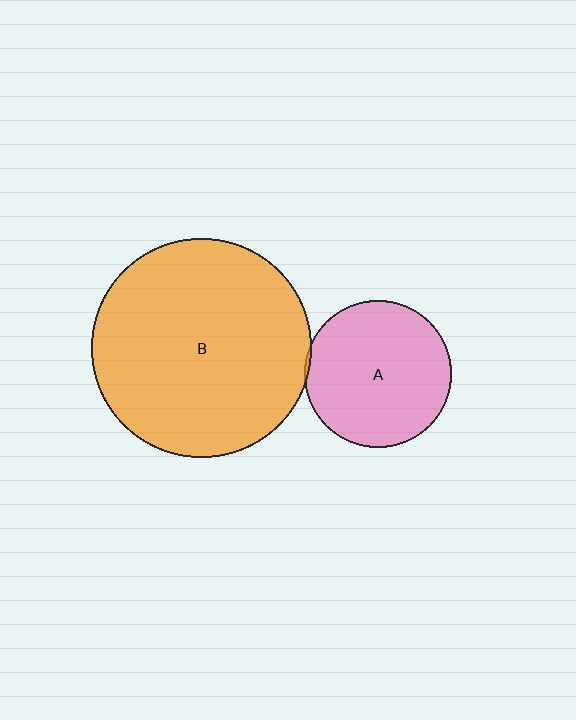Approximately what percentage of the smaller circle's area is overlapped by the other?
Approximately 5%.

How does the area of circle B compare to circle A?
Approximately 2.2 times.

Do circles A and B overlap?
Yes.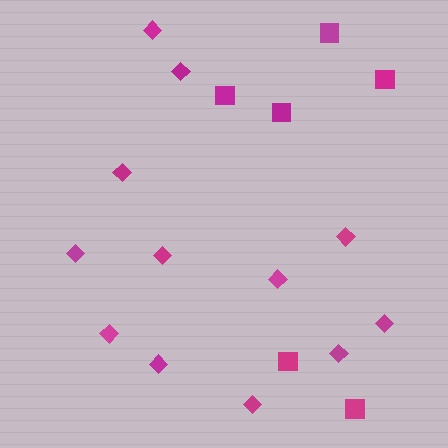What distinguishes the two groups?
There are 2 groups: one group of diamonds (12) and one group of squares (6).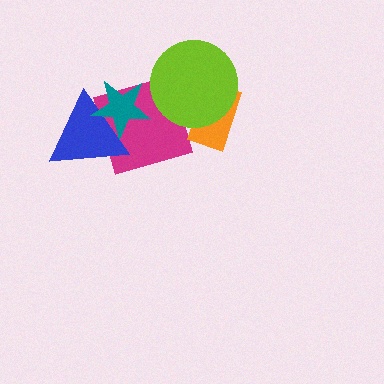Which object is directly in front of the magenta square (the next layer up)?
The lime circle is directly in front of the magenta square.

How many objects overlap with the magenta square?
3 objects overlap with the magenta square.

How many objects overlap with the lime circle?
2 objects overlap with the lime circle.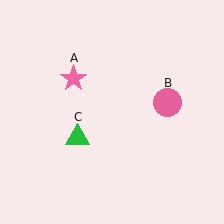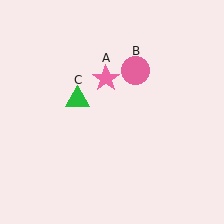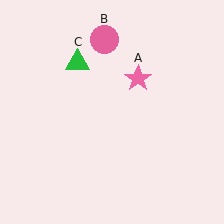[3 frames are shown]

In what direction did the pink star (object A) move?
The pink star (object A) moved right.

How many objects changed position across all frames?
3 objects changed position: pink star (object A), pink circle (object B), green triangle (object C).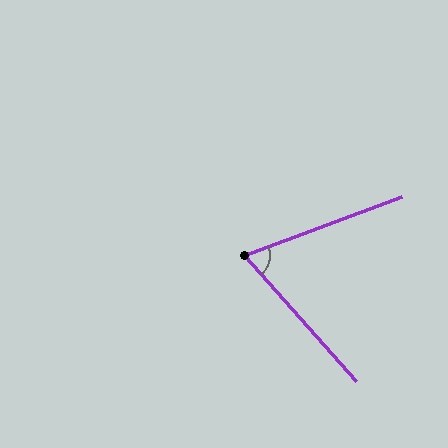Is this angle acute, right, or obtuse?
It is acute.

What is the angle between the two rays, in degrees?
Approximately 69 degrees.